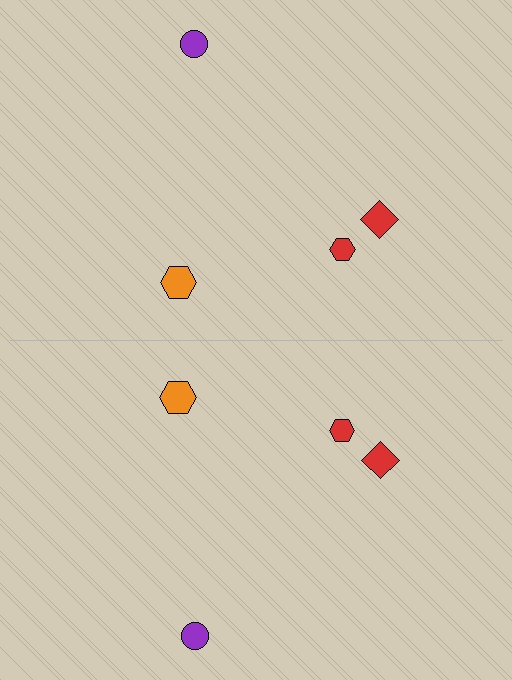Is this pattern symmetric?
Yes, this pattern has bilateral (reflection) symmetry.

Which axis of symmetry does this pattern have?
The pattern has a horizontal axis of symmetry running through the center of the image.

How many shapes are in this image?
There are 8 shapes in this image.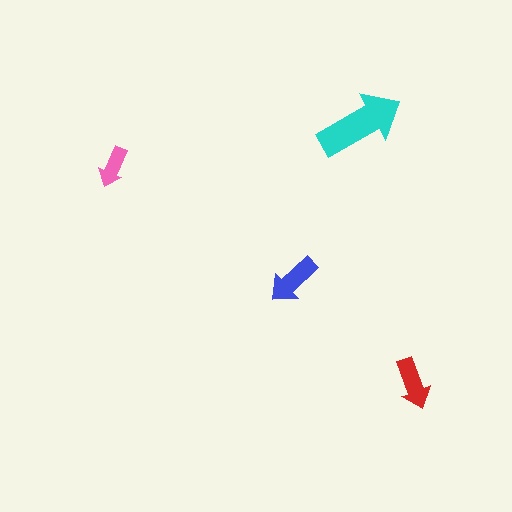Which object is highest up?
The cyan arrow is topmost.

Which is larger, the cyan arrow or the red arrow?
The cyan one.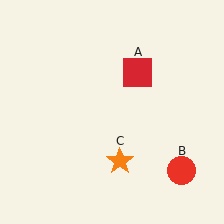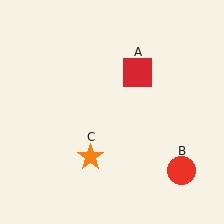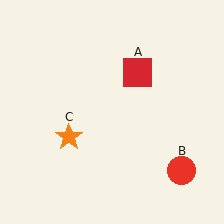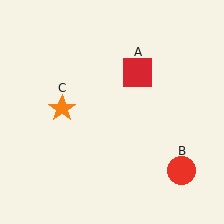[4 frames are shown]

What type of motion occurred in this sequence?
The orange star (object C) rotated clockwise around the center of the scene.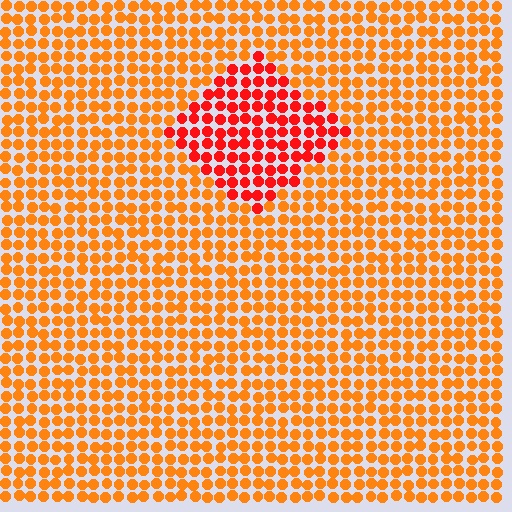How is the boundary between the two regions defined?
The boundary is defined purely by a slight shift in hue (about 30 degrees). Spacing, size, and orientation are identical on both sides.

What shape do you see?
I see a diamond.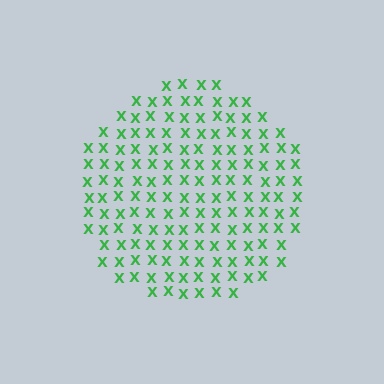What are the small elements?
The small elements are letter X's.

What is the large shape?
The large shape is a circle.